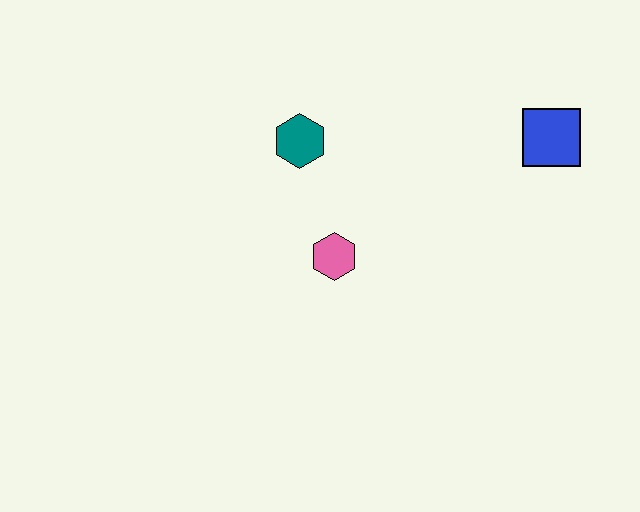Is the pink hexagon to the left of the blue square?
Yes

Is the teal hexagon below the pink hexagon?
No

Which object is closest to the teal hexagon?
The pink hexagon is closest to the teal hexagon.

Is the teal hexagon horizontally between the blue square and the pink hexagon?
No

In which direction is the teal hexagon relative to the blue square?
The teal hexagon is to the left of the blue square.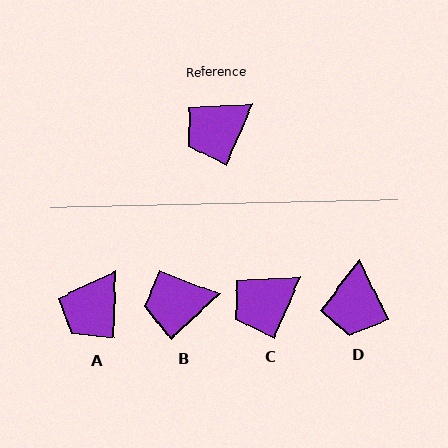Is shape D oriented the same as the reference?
No, it is off by about 49 degrees.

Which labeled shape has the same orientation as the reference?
C.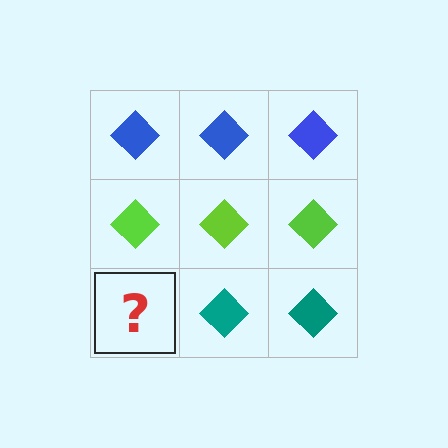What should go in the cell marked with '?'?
The missing cell should contain a teal diamond.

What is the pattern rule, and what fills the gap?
The rule is that each row has a consistent color. The gap should be filled with a teal diamond.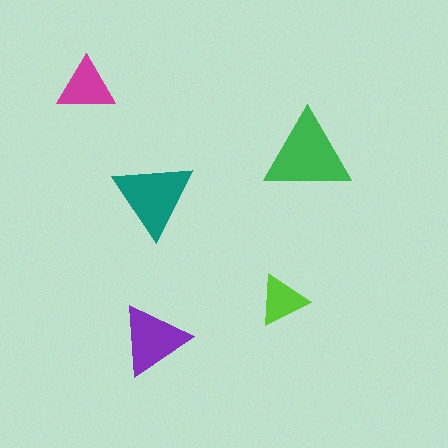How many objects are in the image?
There are 5 objects in the image.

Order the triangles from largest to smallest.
the green one, the teal one, the purple one, the magenta one, the lime one.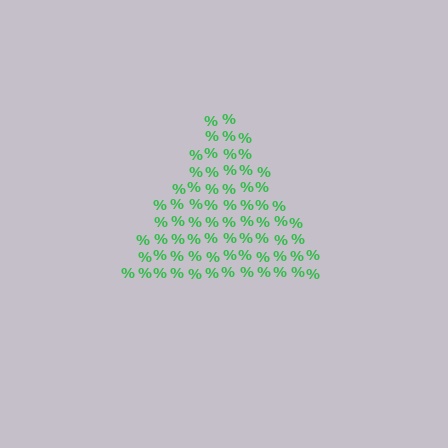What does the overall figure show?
The overall figure shows a triangle.